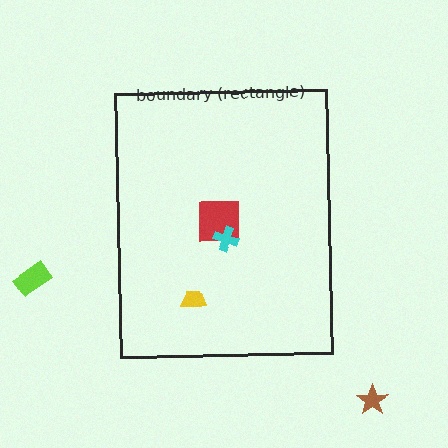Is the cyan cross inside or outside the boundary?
Inside.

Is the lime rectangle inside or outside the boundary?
Outside.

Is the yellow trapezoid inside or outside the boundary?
Inside.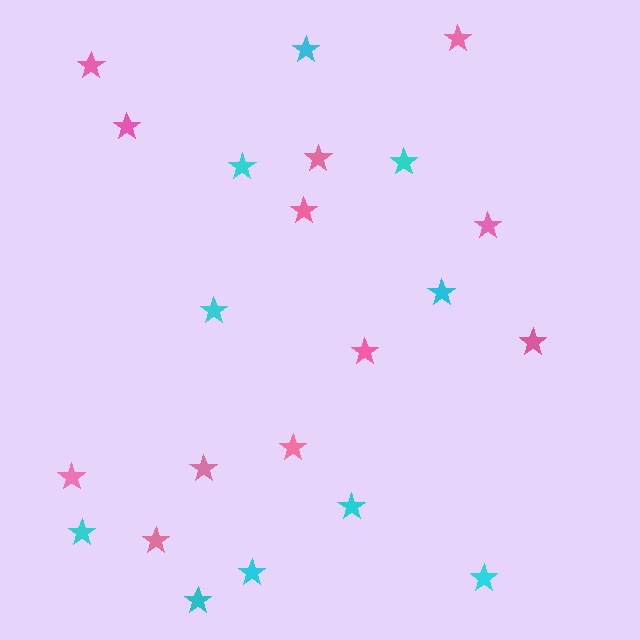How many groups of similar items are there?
There are 2 groups: one group of pink stars (12) and one group of cyan stars (10).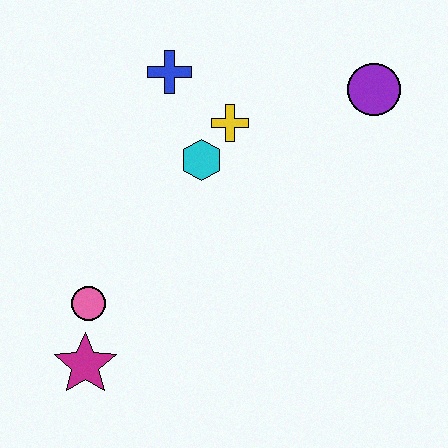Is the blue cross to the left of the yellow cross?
Yes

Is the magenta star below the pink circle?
Yes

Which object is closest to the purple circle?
The yellow cross is closest to the purple circle.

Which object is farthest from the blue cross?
The magenta star is farthest from the blue cross.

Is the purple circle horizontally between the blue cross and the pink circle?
No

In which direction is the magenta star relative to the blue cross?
The magenta star is below the blue cross.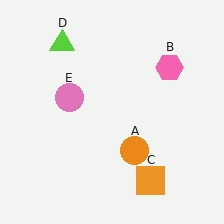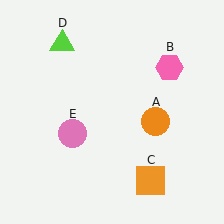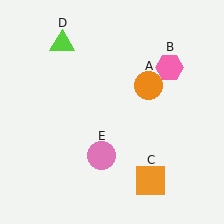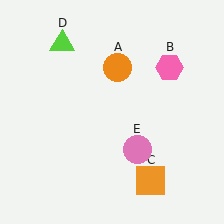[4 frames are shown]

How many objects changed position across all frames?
2 objects changed position: orange circle (object A), pink circle (object E).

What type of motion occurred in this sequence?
The orange circle (object A), pink circle (object E) rotated counterclockwise around the center of the scene.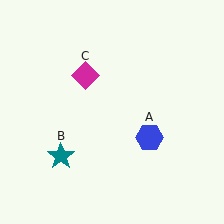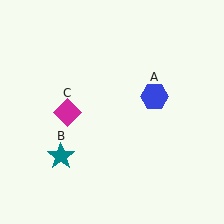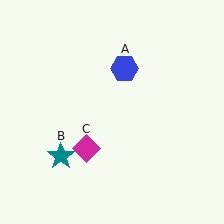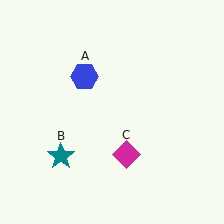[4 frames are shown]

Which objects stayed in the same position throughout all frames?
Teal star (object B) remained stationary.